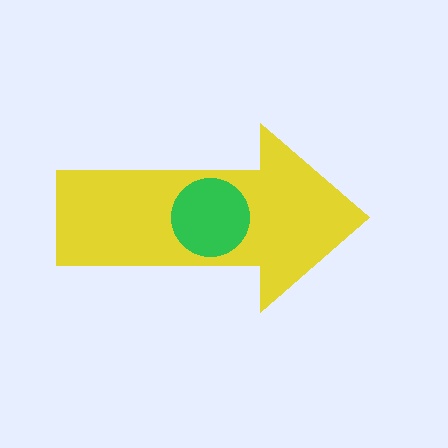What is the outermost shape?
The yellow arrow.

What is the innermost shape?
The green circle.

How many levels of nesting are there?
2.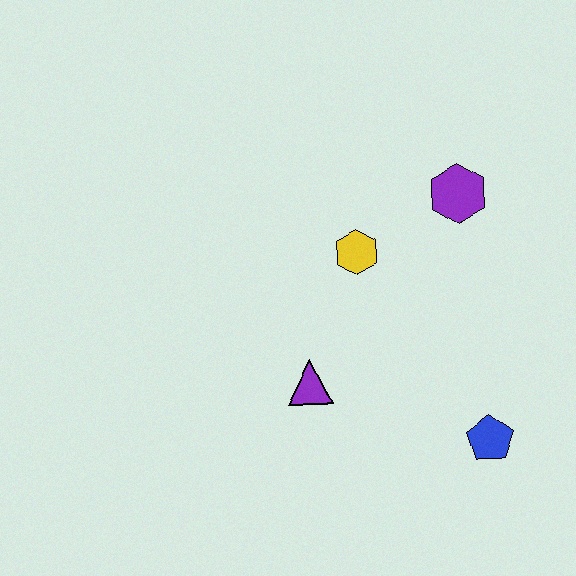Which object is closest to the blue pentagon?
The purple triangle is closest to the blue pentagon.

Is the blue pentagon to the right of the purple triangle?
Yes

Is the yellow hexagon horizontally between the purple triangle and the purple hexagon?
Yes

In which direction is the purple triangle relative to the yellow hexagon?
The purple triangle is below the yellow hexagon.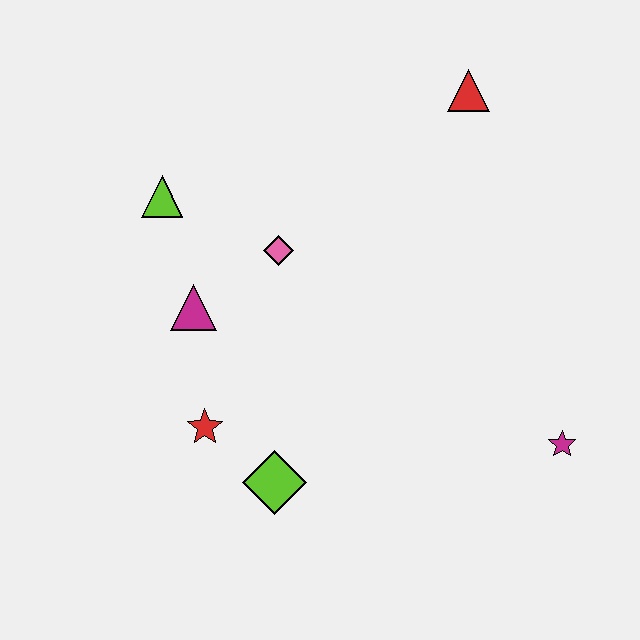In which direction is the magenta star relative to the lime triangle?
The magenta star is to the right of the lime triangle.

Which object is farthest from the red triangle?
The lime diamond is farthest from the red triangle.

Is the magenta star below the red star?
Yes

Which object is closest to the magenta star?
The lime diamond is closest to the magenta star.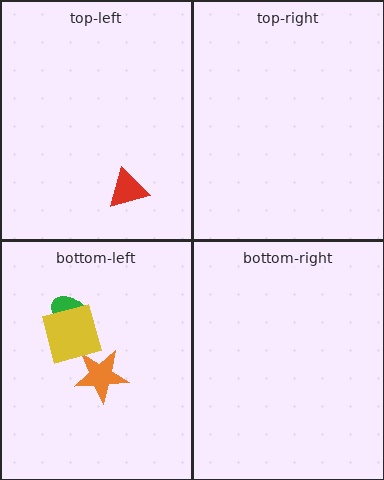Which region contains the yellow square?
The bottom-left region.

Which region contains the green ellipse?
The bottom-left region.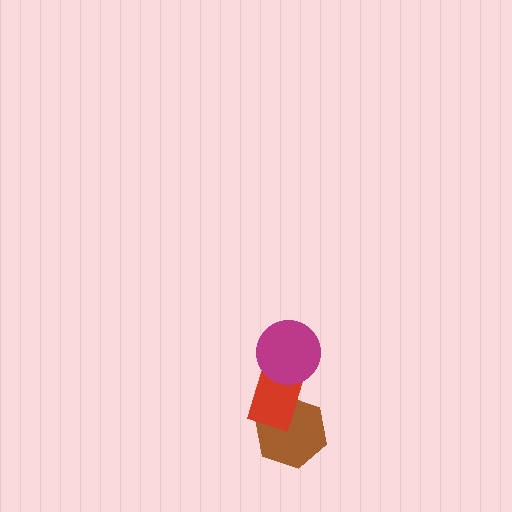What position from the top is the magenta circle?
The magenta circle is 1st from the top.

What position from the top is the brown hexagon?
The brown hexagon is 3rd from the top.